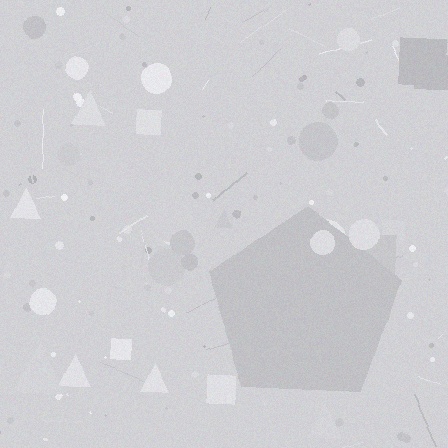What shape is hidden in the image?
A pentagon is hidden in the image.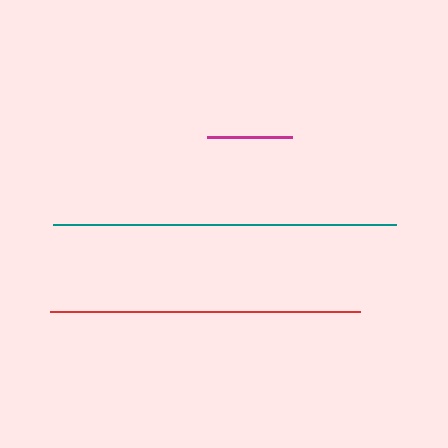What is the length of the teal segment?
The teal segment is approximately 344 pixels long.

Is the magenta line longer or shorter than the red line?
The red line is longer than the magenta line.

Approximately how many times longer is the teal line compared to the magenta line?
The teal line is approximately 4.0 times the length of the magenta line.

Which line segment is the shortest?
The magenta line is the shortest at approximately 85 pixels.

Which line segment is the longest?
The teal line is the longest at approximately 344 pixels.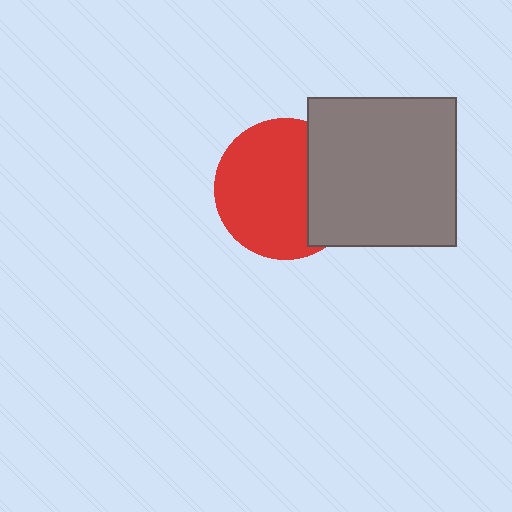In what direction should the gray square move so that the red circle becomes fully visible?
The gray square should move right. That is the shortest direction to clear the overlap and leave the red circle fully visible.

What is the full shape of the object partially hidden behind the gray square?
The partially hidden object is a red circle.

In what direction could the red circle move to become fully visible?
The red circle could move left. That would shift it out from behind the gray square entirely.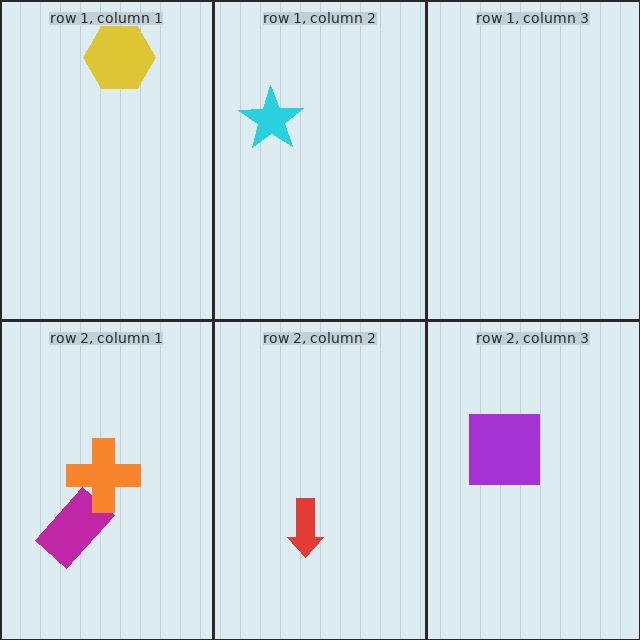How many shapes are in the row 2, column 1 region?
2.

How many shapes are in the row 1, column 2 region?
1.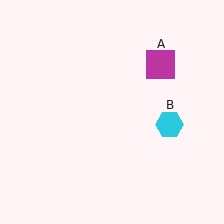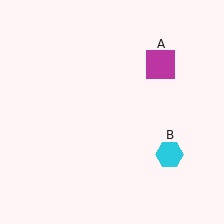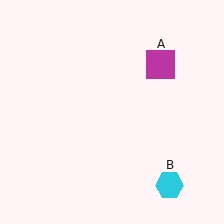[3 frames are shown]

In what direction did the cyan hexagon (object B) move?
The cyan hexagon (object B) moved down.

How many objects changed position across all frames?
1 object changed position: cyan hexagon (object B).